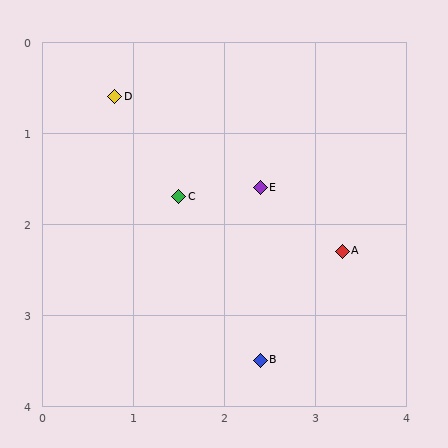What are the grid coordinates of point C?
Point C is at approximately (1.5, 1.7).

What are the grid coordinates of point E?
Point E is at approximately (2.4, 1.6).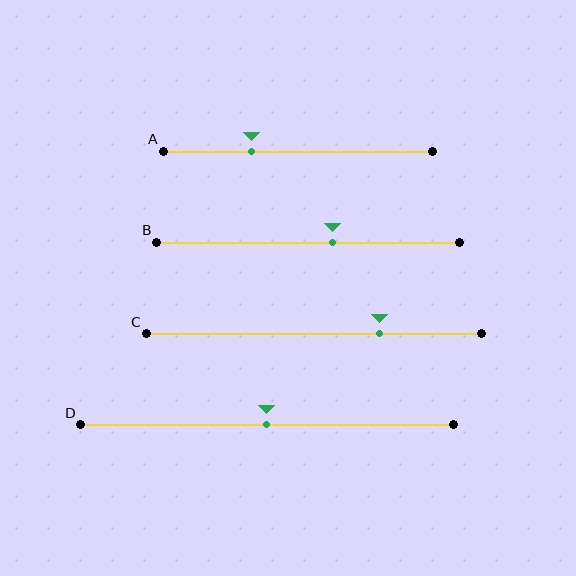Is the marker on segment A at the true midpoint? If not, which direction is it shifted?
No, the marker on segment A is shifted to the left by about 17% of the segment length.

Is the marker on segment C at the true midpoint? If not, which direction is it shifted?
No, the marker on segment C is shifted to the right by about 20% of the segment length.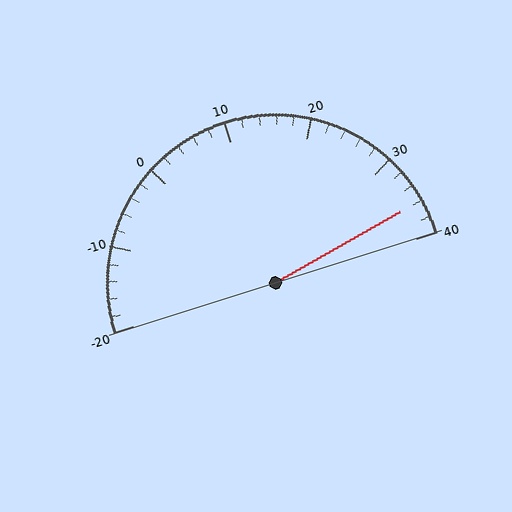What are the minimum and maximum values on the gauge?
The gauge ranges from -20 to 40.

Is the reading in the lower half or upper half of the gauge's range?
The reading is in the upper half of the range (-20 to 40).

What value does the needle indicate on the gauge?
The needle indicates approximately 36.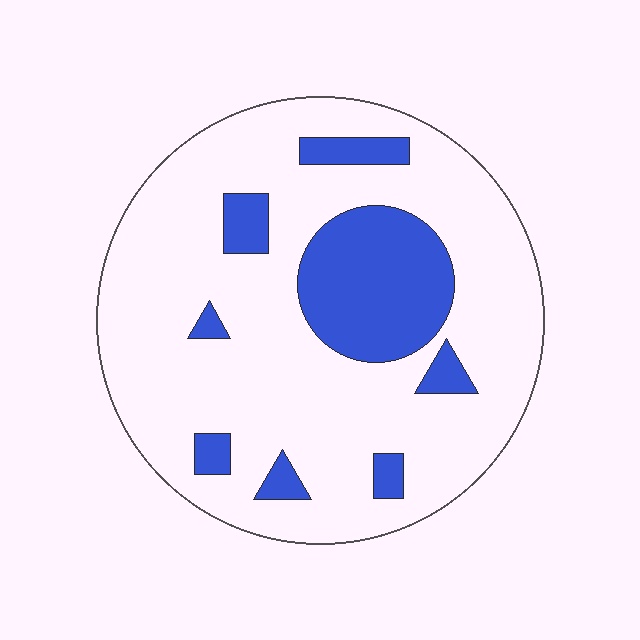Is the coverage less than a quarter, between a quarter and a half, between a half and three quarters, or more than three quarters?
Less than a quarter.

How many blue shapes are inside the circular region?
8.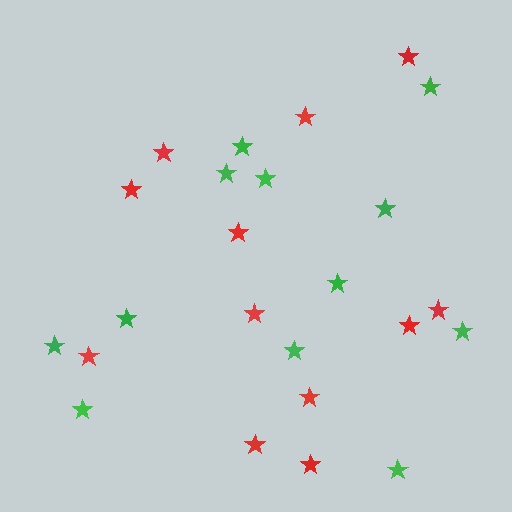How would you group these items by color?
There are 2 groups: one group of green stars (12) and one group of red stars (12).